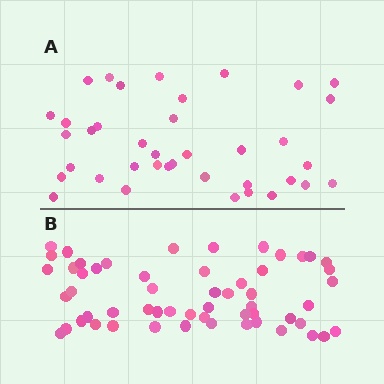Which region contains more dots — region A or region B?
Region B (the bottom region) has more dots.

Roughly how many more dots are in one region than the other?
Region B has approximately 20 more dots than region A.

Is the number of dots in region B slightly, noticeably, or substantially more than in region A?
Region B has substantially more. The ratio is roughly 1.5 to 1.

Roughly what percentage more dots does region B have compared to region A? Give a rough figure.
About 45% more.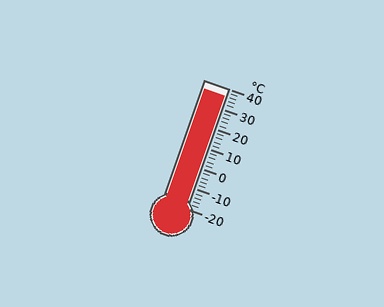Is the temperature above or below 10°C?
The temperature is above 10°C.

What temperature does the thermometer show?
The thermometer shows approximately 36°C.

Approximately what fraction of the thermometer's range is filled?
The thermometer is filled to approximately 95% of its range.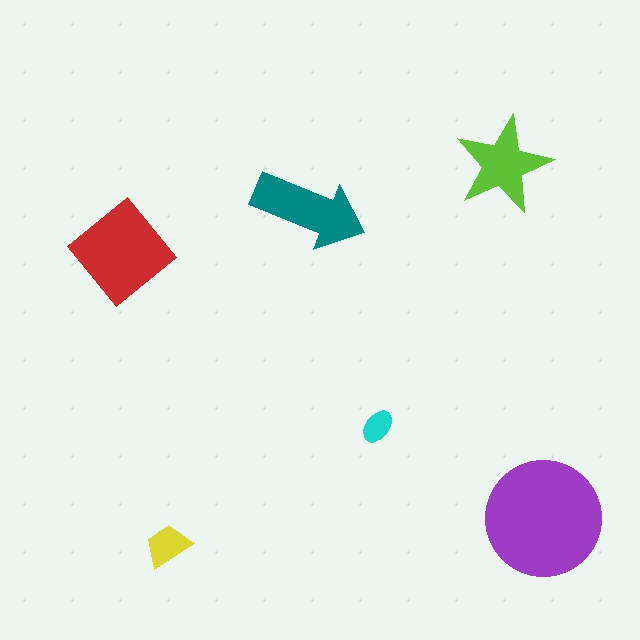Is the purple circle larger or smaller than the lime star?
Larger.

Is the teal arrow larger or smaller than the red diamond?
Smaller.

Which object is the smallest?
The cyan ellipse.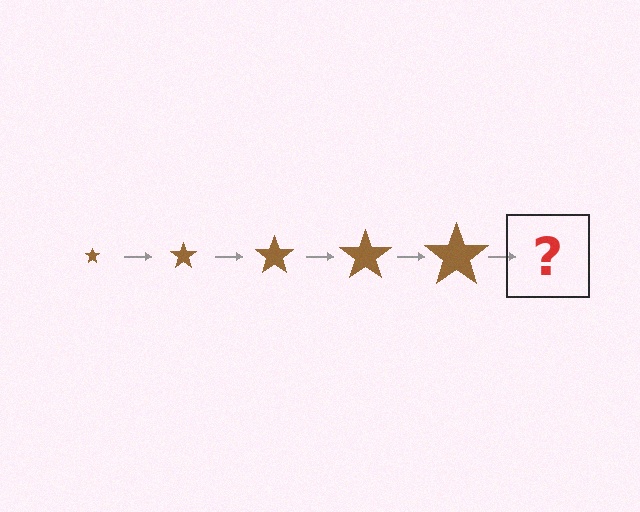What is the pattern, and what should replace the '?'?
The pattern is that the star gets progressively larger each step. The '?' should be a brown star, larger than the previous one.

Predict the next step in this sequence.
The next step is a brown star, larger than the previous one.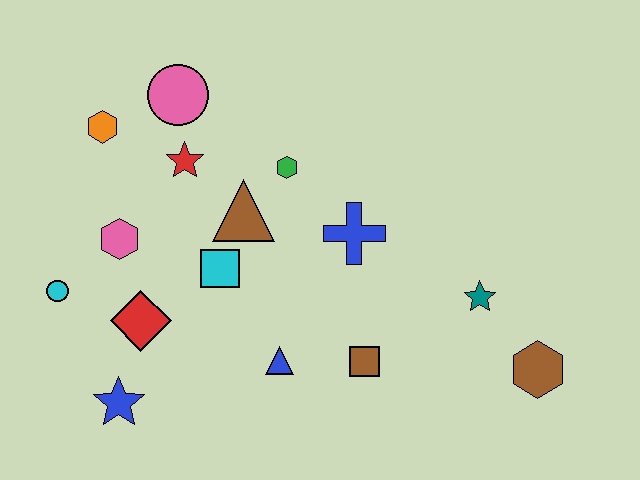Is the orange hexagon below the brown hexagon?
No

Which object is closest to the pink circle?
The red star is closest to the pink circle.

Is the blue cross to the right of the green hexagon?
Yes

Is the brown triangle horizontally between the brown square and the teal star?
No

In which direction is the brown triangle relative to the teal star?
The brown triangle is to the left of the teal star.